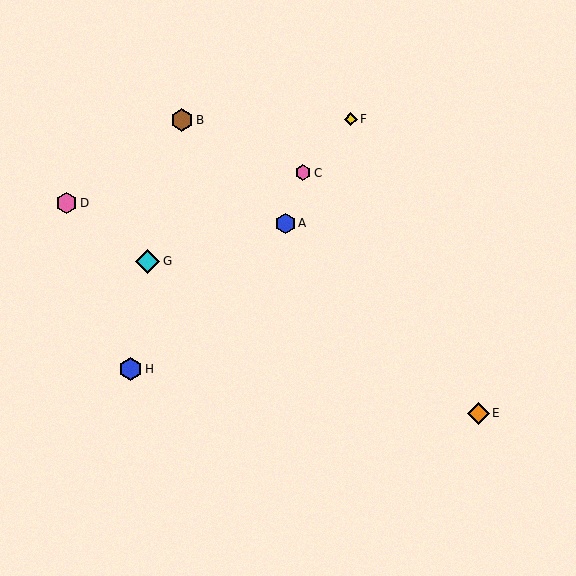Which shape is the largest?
The cyan diamond (labeled G) is the largest.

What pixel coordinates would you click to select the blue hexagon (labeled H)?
Click at (130, 369) to select the blue hexagon H.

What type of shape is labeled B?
Shape B is a brown hexagon.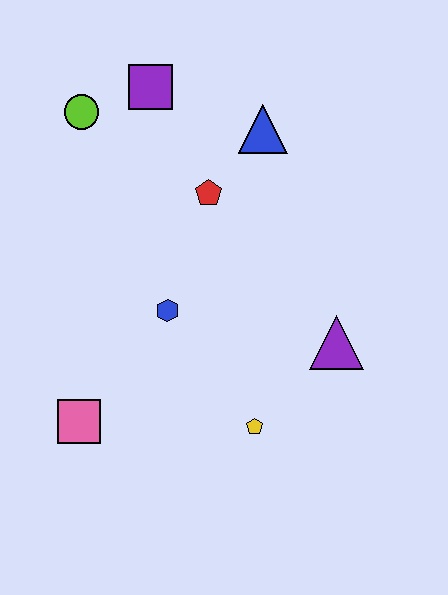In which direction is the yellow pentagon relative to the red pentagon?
The yellow pentagon is below the red pentagon.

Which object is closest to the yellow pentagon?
The purple triangle is closest to the yellow pentagon.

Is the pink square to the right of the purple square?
No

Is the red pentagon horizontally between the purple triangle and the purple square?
Yes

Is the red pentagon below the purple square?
Yes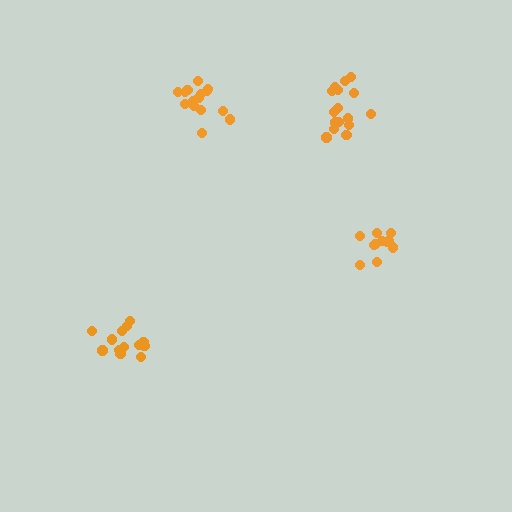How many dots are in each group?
Group 1: 13 dots, Group 2: 15 dots, Group 3: 11 dots, Group 4: 16 dots (55 total).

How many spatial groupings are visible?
There are 4 spatial groupings.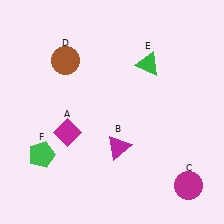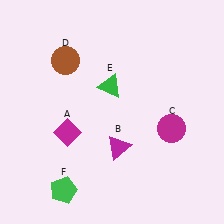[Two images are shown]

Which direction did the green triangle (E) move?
The green triangle (E) moved left.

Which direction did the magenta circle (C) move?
The magenta circle (C) moved up.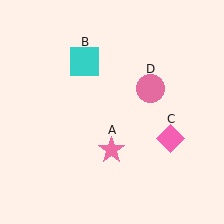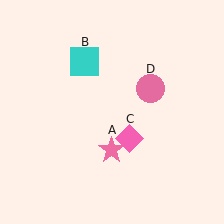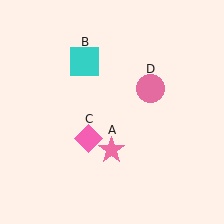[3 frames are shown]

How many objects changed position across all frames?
1 object changed position: pink diamond (object C).